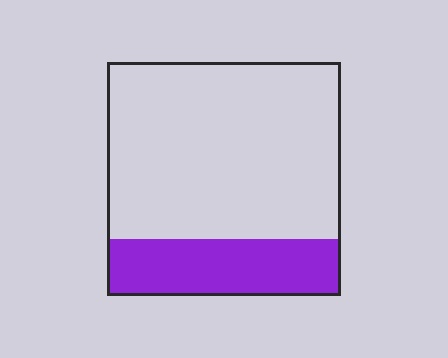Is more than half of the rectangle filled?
No.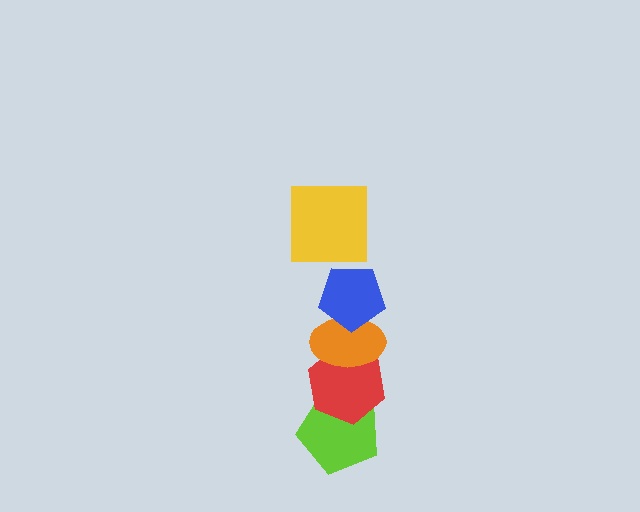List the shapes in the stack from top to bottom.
From top to bottom: the yellow square, the blue pentagon, the orange ellipse, the red hexagon, the lime pentagon.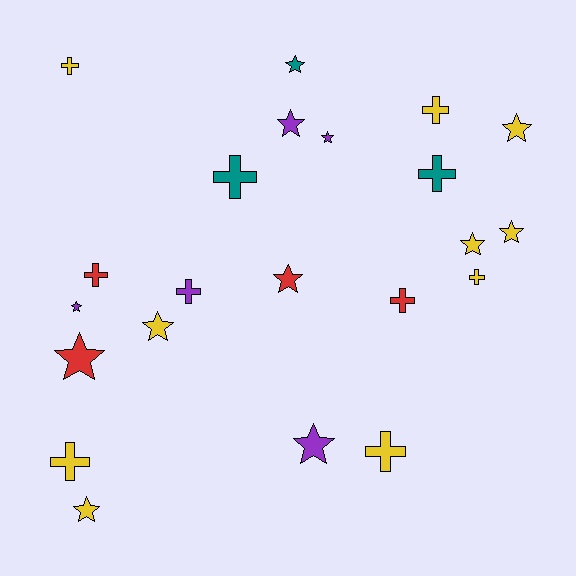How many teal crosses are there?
There are 2 teal crosses.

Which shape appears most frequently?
Star, with 12 objects.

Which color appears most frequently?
Yellow, with 10 objects.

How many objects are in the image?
There are 22 objects.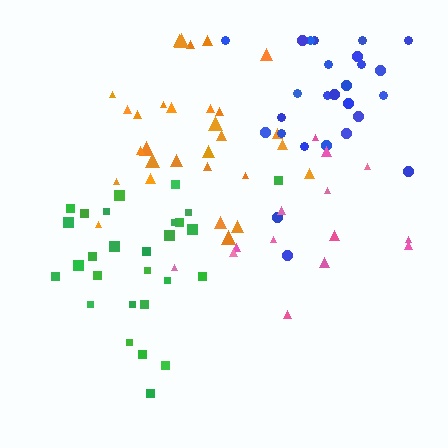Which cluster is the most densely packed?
Blue.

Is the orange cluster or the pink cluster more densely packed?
Orange.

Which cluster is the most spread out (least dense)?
Pink.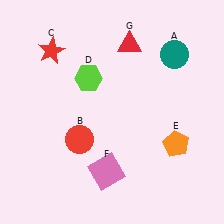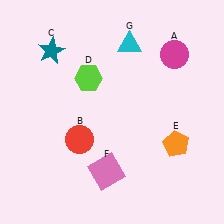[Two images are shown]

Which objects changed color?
A changed from teal to magenta. C changed from red to teal. G changed from red to cyan.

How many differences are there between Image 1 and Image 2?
There are 3 differences between the two images.